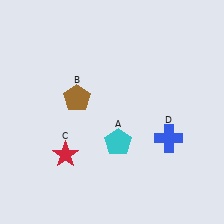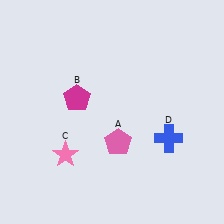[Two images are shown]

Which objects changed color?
A changed from cyan to pink. B changed from brown to magenta. C changed from red to pink.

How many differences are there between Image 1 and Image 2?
There are 3 differences between the two images.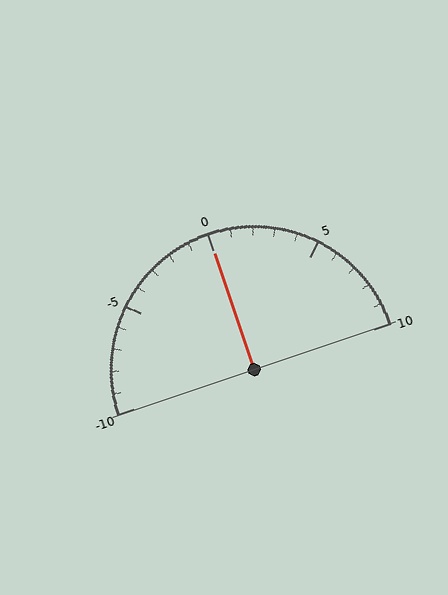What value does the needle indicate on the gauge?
The needle indicates approximately 0.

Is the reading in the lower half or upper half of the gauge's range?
The reading is in the upper half of the range (-10 to 10).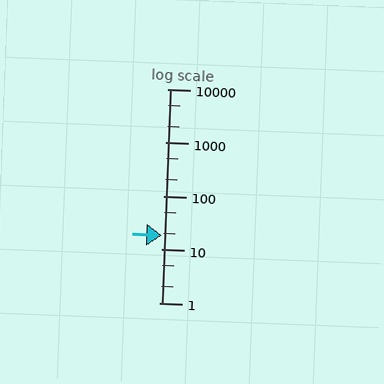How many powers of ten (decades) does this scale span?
The scale spans 4 decades, from 1 to 10000.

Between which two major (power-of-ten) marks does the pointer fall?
The pointer is between 10 and 100.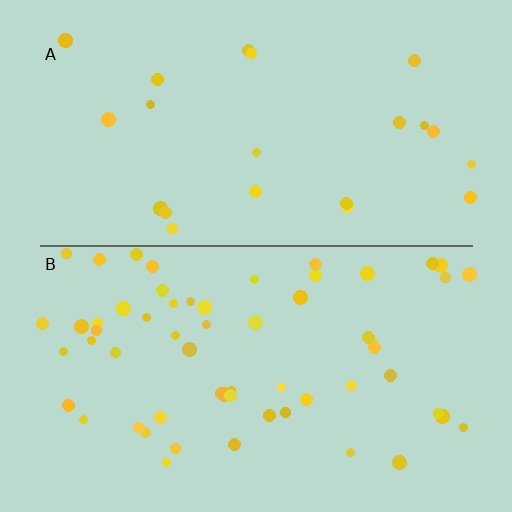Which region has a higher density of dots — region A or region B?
B (the bottom).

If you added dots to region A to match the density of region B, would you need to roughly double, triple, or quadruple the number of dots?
Approximately triple.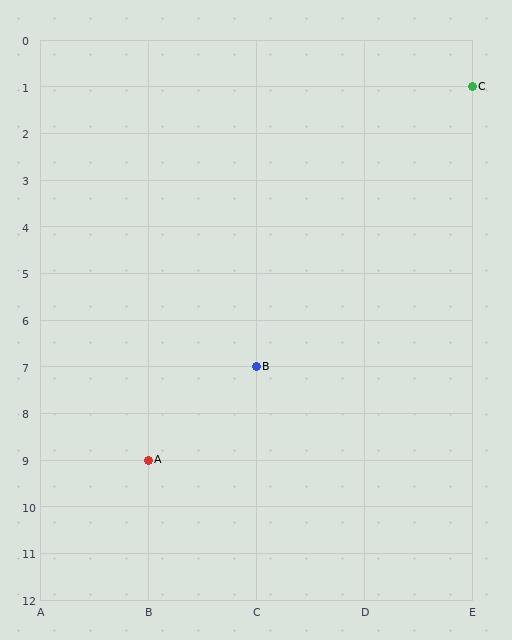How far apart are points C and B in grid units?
Points C and B are 2 columns and 6 rows apart (about 6.3 grid units diagonally).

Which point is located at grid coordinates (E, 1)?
Point C is at (E, 1).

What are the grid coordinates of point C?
Point C is at grid coordinates (E, 1).